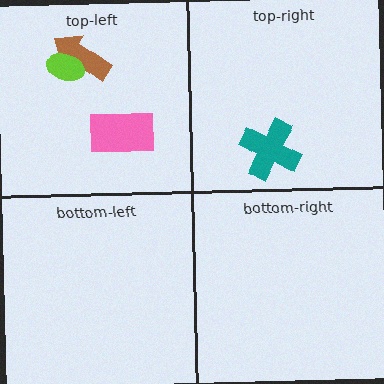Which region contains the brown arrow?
The top-left region.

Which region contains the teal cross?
The top-right region.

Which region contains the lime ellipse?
The top-left region.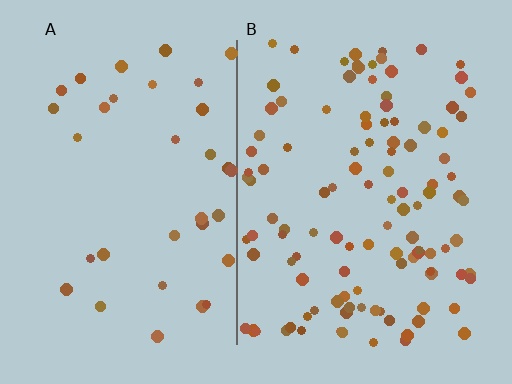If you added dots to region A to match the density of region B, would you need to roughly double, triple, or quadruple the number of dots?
Approximately triple.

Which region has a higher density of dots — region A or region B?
B (the right).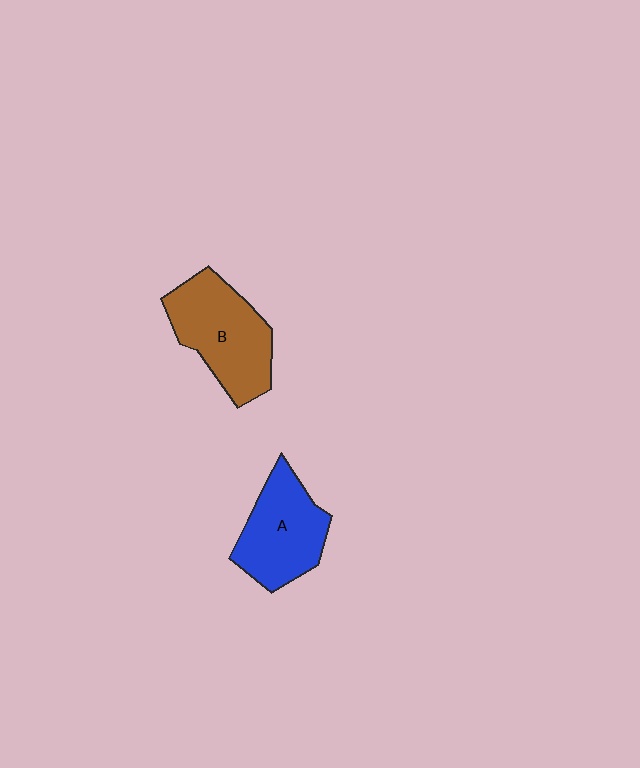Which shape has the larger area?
Shape B (brown).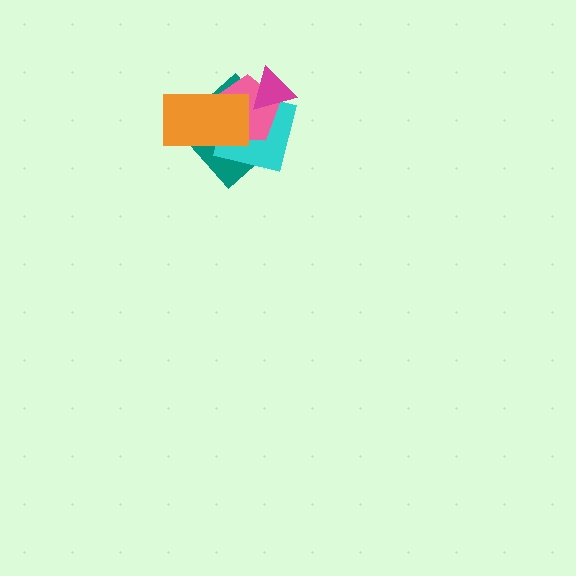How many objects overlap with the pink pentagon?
4 objects overlap with the pink pentagon.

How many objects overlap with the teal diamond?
4 objects overlap with the teal diamond.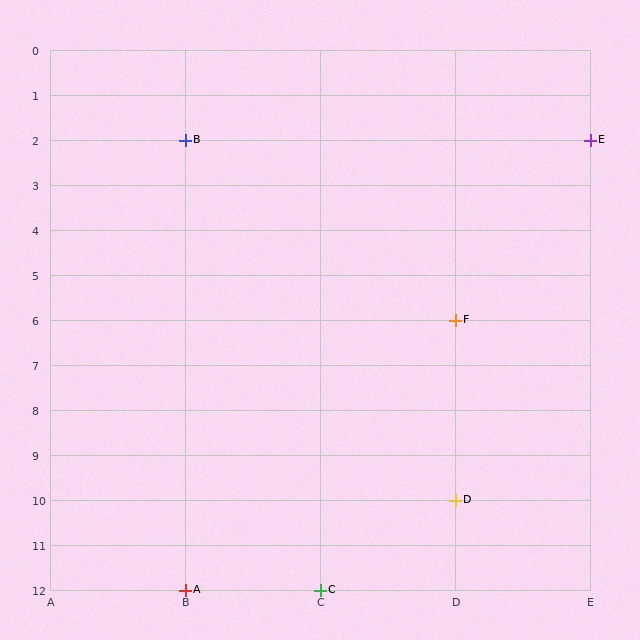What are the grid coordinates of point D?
Point D is at grid coordinates (D, 10).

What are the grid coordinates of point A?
Point A is at grid coordinates (B, 12).